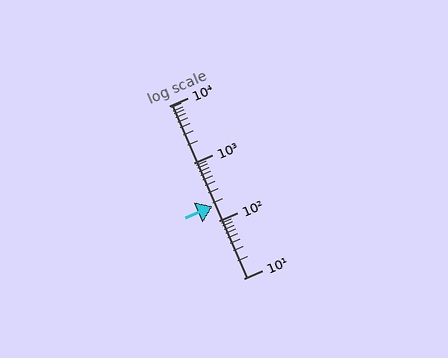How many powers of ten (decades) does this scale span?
The scale spans 3 decades, from 10 to 10000.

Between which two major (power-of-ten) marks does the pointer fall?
The pointer is between 100 and 1000.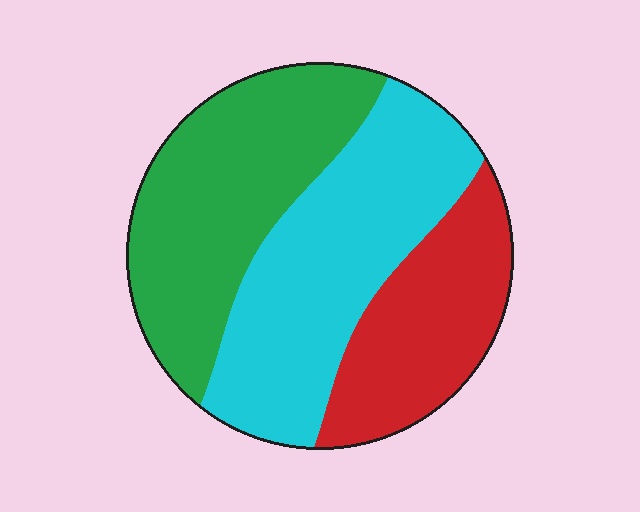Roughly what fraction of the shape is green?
Green covers around 35% of the shape.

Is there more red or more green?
Green.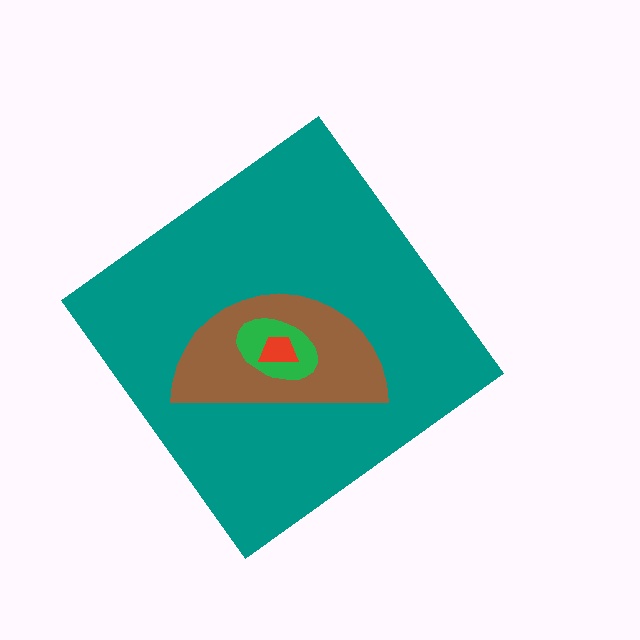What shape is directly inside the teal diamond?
The brown semicircle.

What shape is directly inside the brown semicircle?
The green ellipse.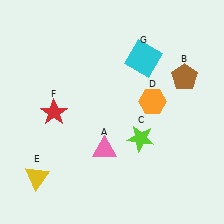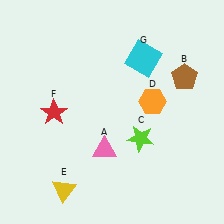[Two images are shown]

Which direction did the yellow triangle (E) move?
The yellow triangle (E) moved right.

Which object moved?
The yellow triangle (E) moved right.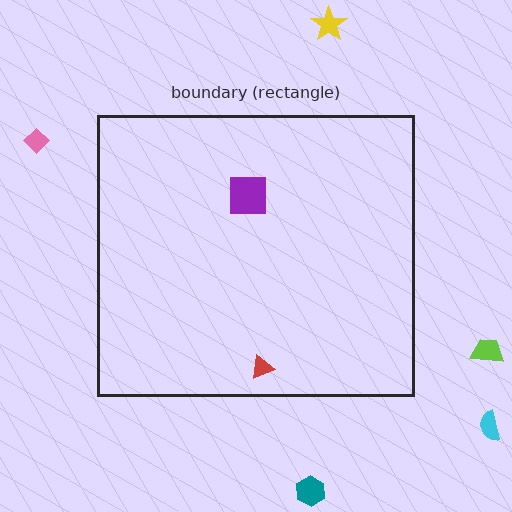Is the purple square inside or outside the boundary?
Inside.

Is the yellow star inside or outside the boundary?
Outside.